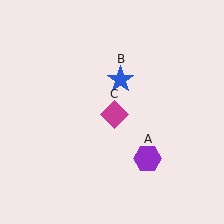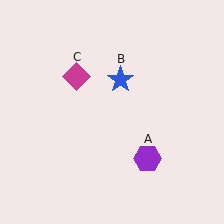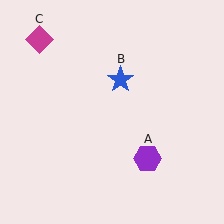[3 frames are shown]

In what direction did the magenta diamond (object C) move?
The magenta diamond (object C) moved up and to the left.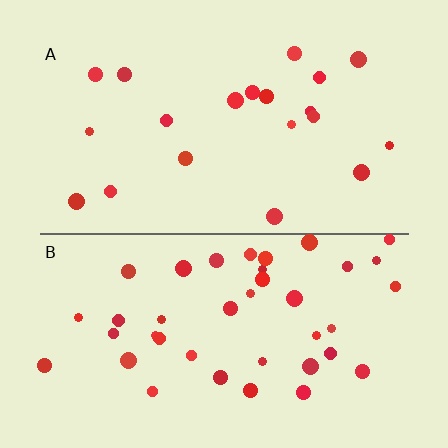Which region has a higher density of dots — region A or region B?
B (the bottom).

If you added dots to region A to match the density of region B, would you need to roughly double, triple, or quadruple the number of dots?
Approximately double.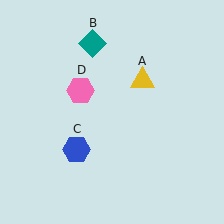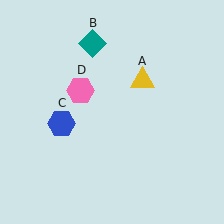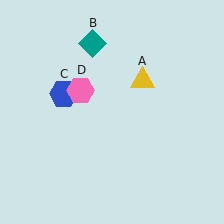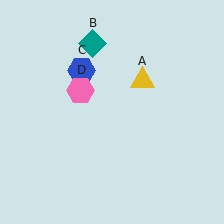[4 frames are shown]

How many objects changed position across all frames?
1 object changed position: blue hexagon (object C).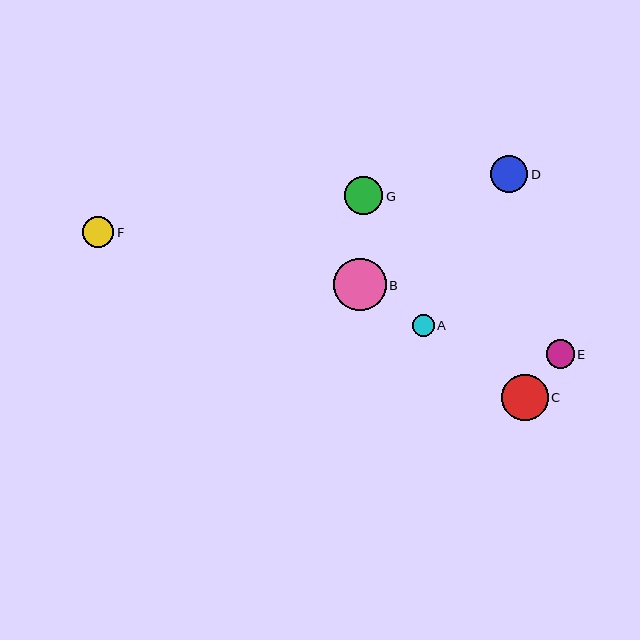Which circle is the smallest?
Circle A is the smallest with a size of approximately 22 pixels.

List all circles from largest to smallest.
From largest to smallest: B, C, G, D, F, E, A.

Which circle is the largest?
Circle B is the largest with a size of approximately 53 pixels.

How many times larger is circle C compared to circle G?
Circle C is approximately 1.2 times the size of circle G.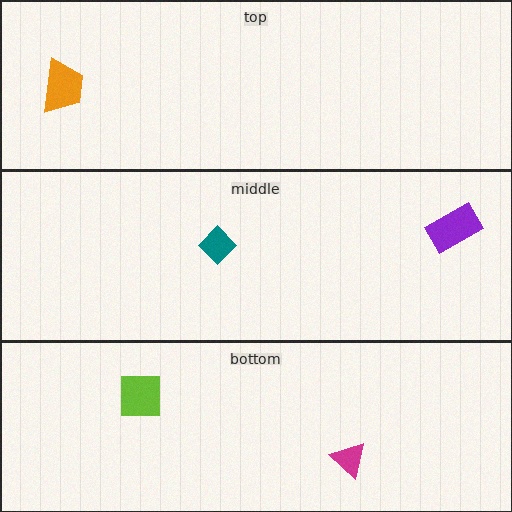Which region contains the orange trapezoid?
The top region.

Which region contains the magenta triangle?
The bottom region.